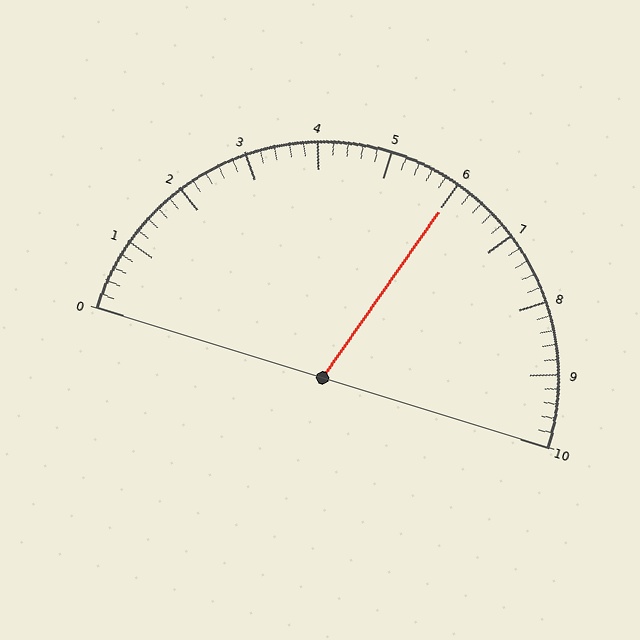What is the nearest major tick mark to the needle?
The nearest major tick mark is 6.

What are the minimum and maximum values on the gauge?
The gauge ranges from 0 to 10.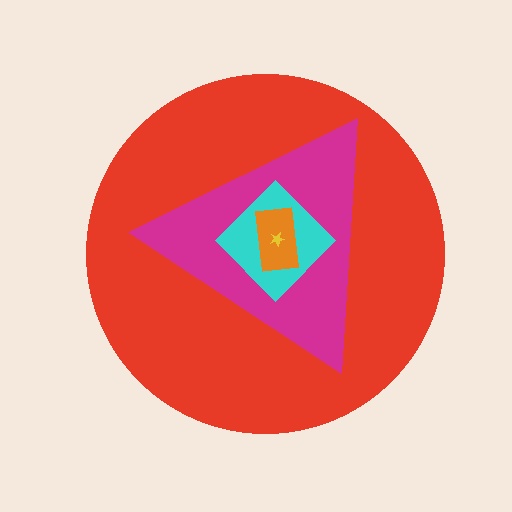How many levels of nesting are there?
5.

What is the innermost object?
The yellow star.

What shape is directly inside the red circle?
The magenta triangle.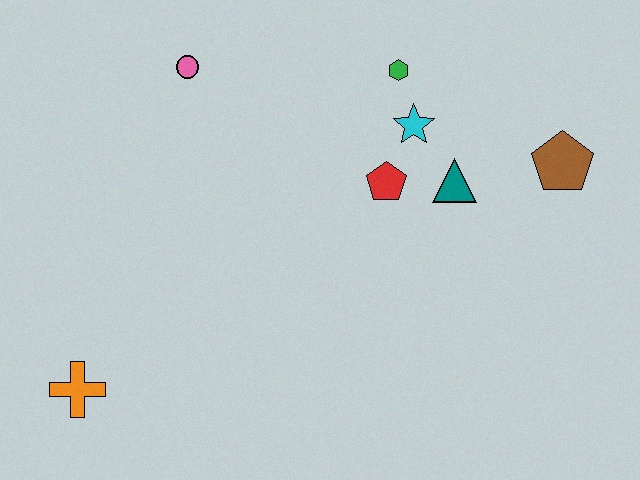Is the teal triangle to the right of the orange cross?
Yes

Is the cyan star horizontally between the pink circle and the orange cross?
No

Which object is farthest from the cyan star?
The orange cross is farthest from the cyan star.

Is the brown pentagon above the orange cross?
Yes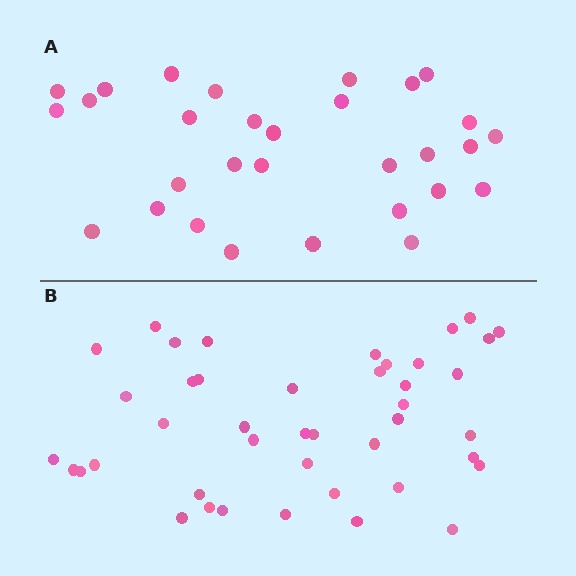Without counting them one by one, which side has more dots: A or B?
Region B (the bottom region) has more dots.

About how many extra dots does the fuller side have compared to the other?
Region B has approximately 15 more dots than region A.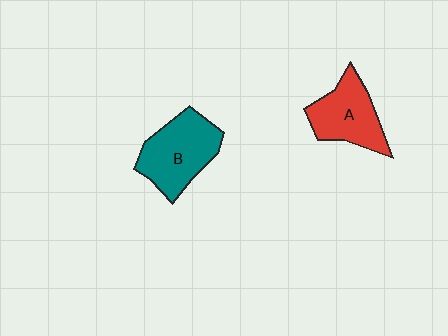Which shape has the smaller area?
Shape A (red).